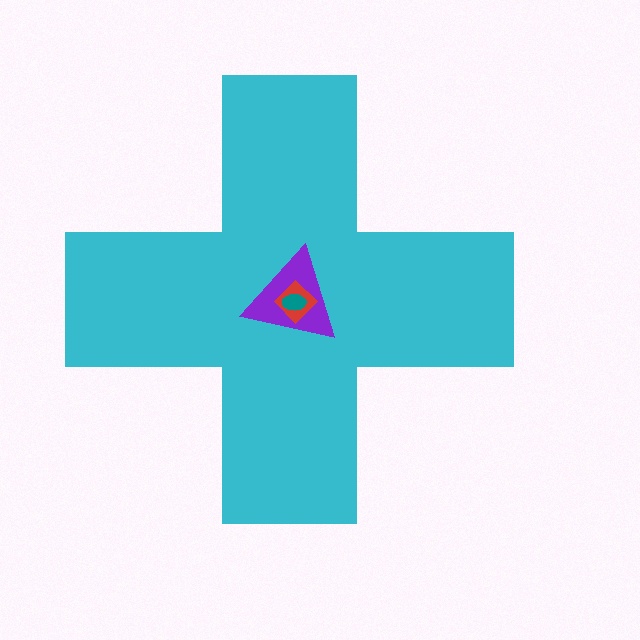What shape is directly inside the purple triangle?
The red diamond.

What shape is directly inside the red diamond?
The teal ellipse.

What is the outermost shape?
The cyan cross.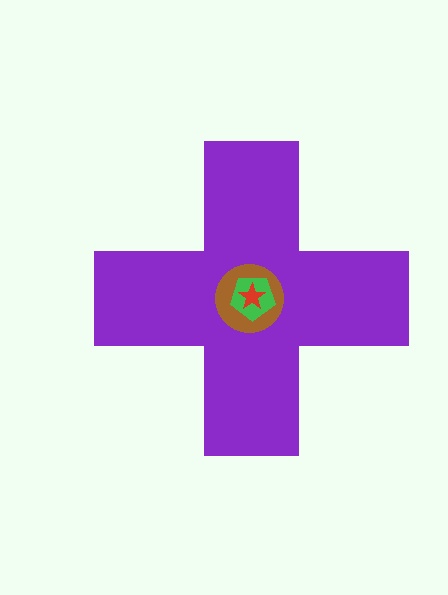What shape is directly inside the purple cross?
The brown circle.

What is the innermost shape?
The red star.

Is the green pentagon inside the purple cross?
Yes.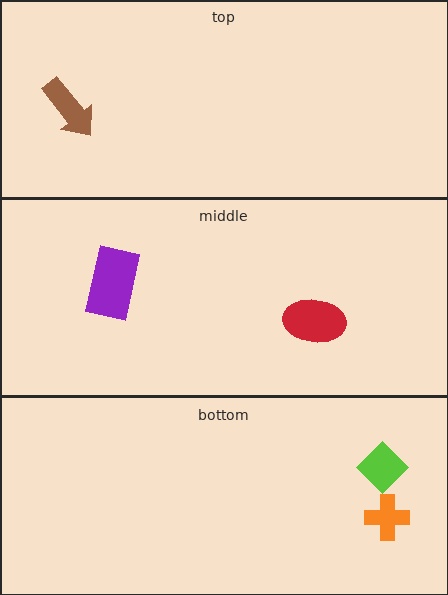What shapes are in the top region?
The brown arrow.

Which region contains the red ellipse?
The middle region.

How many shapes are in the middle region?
2.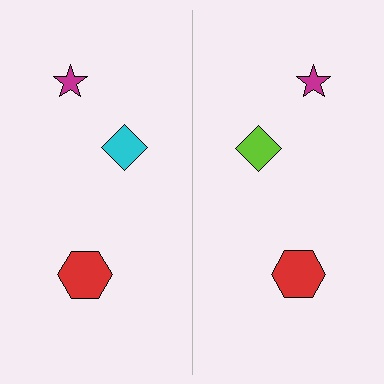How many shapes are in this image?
There are 6 shapes in this image.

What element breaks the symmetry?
The lime diamond on the right side breaks the symmetry — its mirror counterpart is cyan.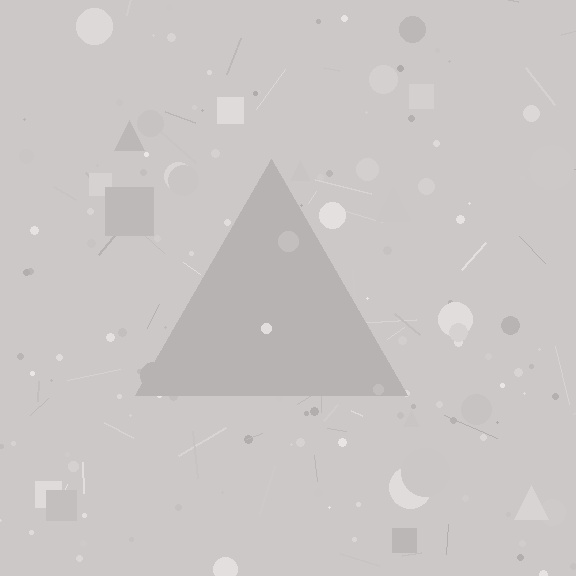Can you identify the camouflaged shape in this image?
The camouflaged shape is a triangle.